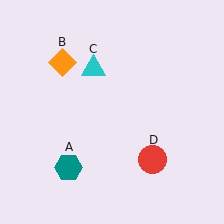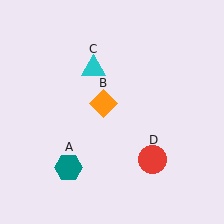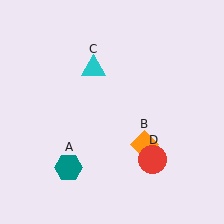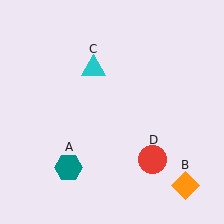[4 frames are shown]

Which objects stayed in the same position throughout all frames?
Teal hexagon (object A) and cyan triangle (object C) and red circle (object D) remained stationary.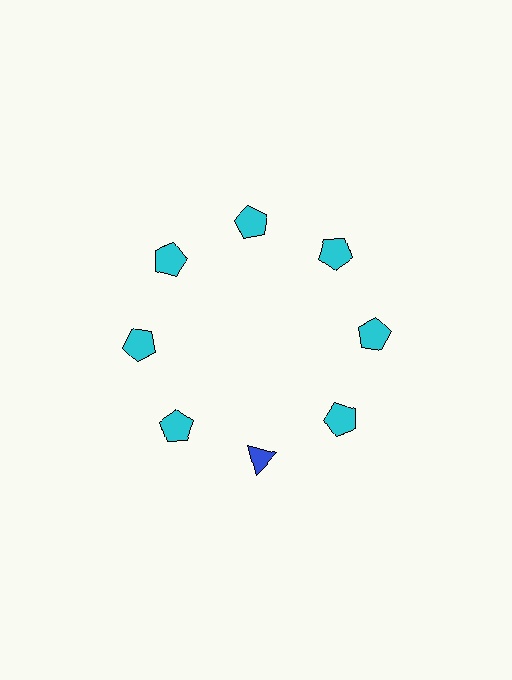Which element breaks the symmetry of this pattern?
The blue triangle at roughly the 6 o'clock position breaks the symmetry. All other shapes are cyan pentagons.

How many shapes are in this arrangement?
There are 8 shapes arranged in a ring pattern.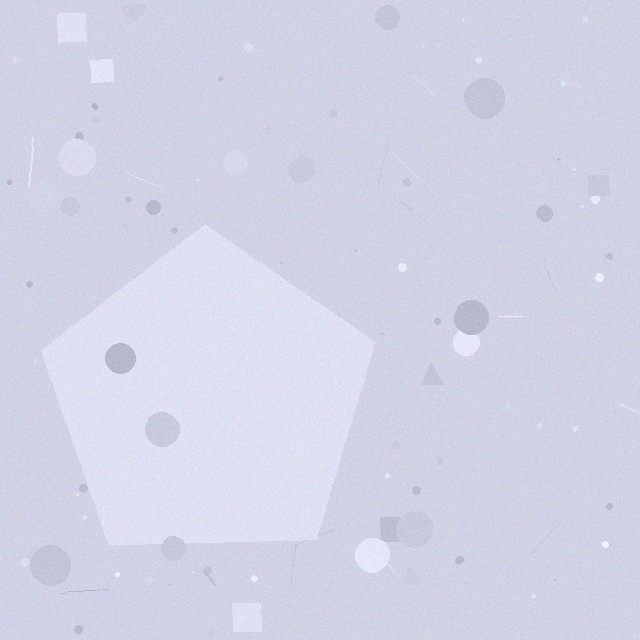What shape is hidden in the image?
A pentagon is hidden in the image.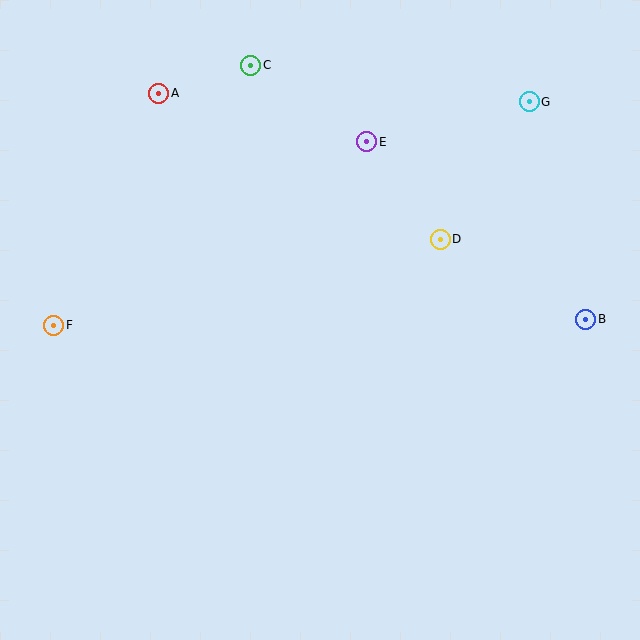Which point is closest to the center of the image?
Point D at (440, 239) is closest to the center.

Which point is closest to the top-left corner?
Point A is closest to the top-left corner.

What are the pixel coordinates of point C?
Point C is at (251, 65).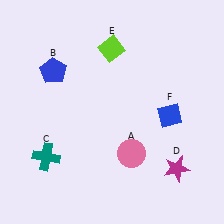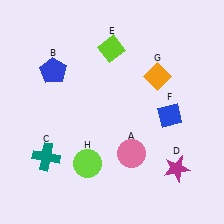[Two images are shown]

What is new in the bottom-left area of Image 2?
A lime circle (H) was added in the bottom-left area of Image 2.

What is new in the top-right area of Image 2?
An orange diamond (G) was added in the top-right area of Image 2.